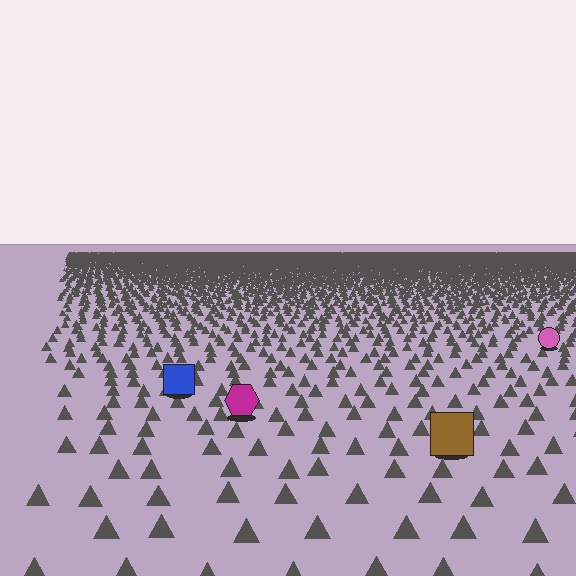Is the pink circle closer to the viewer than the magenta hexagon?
No. The magenta hexagon is closer — you can tell from the texture gradient: the ground texture is coarser near it.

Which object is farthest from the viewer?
The pink circle is farthest from the viewer. It appears smaller and the ground texture around it is denser.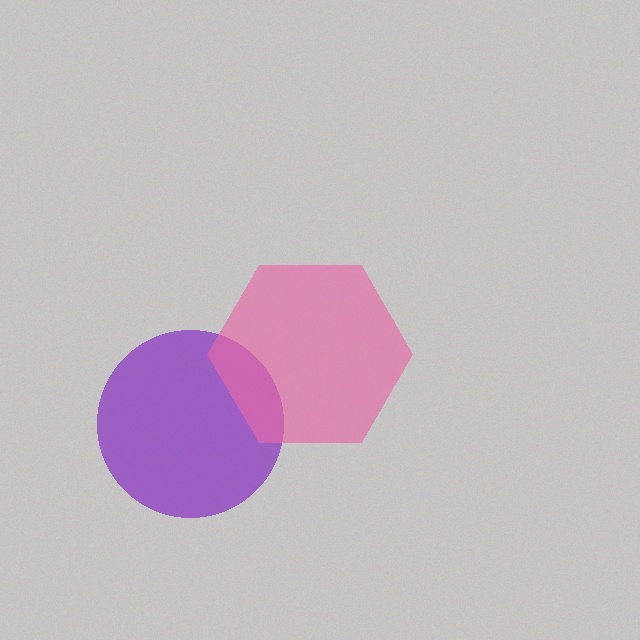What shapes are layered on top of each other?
The layered shapes are: a purple circle, a pink hexagon.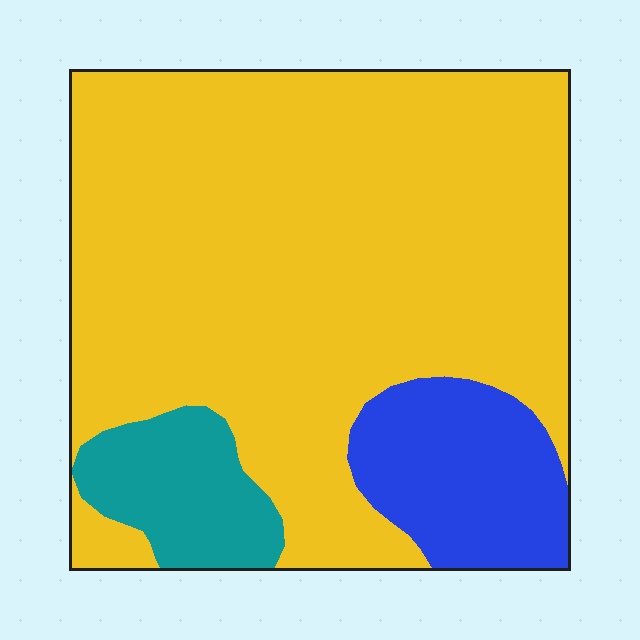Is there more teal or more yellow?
Yellow.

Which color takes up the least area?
Teal, at roughly 10%.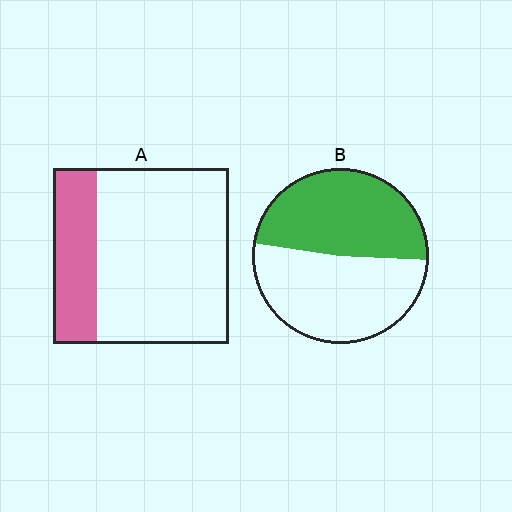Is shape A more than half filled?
No.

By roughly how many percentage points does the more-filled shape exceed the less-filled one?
By roughly 25 percentage points (B over A).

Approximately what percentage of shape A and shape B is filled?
A is approximately 25% and B is approximately 50%.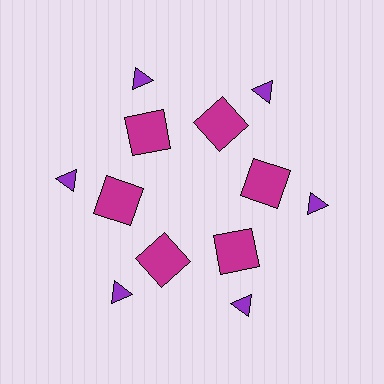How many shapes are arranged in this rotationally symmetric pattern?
There are 12 shapes, arranged in 6 groups of 2.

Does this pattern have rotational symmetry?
Yes, this pattern has 6-fold rotational symmetry. It looks the same after rotating 60 degrees around the center.